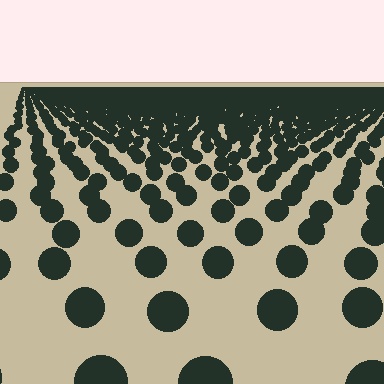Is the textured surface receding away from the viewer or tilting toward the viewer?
The surface is receding away from the viewer. Texture elements get smaller and denser toward the top.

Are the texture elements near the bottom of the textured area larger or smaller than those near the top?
Larger. Near the bottom, elements are closer to the viewer and appear at a bigger on-screen size.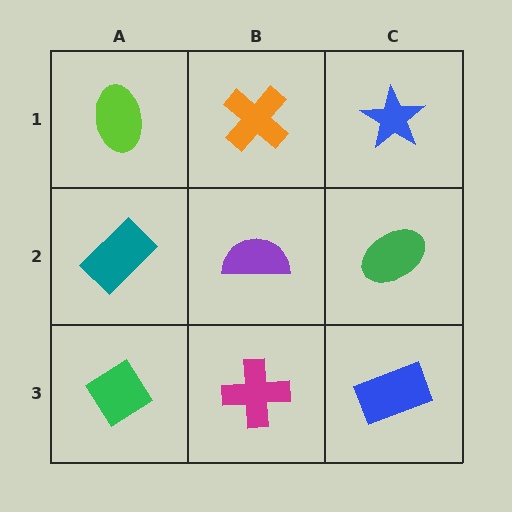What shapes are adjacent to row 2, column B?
An orange cross (row 1, column B), a magenta cross (row 3, column B), a teal rectangle (row 2, column A), a green ellipse (row 2, column C).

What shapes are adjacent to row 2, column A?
A lime ellipse (row 1, column A), a green diamond (row 3, column A), a purple semicircle (row 2, column B).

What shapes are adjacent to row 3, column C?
A green ellipse (row 2, column C), a magenta cross (row 3, column B).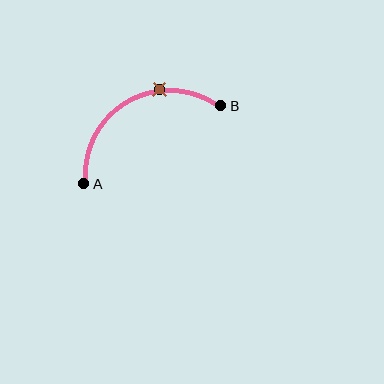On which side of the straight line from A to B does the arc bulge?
The arc bulges above the straight line connecting A and B.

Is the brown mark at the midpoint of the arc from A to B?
No. The brown mark lies on the arc but is closer to endpoint B. The arc midpoint would be at the point on the curve equidistant along the arc from both A and B.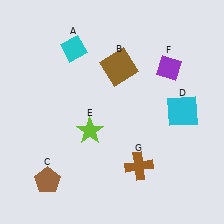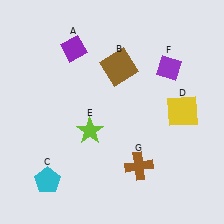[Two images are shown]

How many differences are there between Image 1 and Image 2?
There are 3 differences between the two images.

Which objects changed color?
A changed from cyan to purple. C changed from brown to cyan. D changed from cyan to yellow.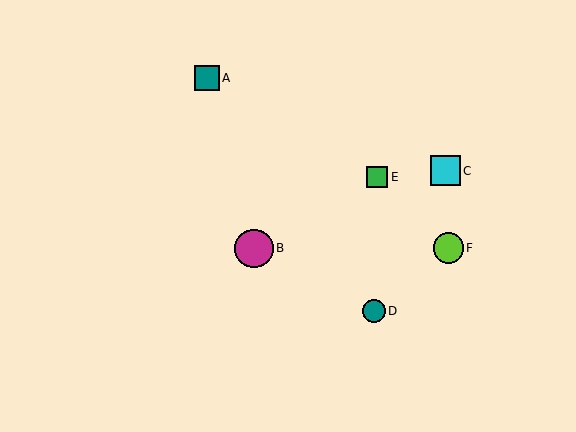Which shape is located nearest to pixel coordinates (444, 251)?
The lime circle (labeled F) at (448, 248) is nearest to that location.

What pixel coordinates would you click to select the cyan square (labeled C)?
Click at (445, 171) to select the cyan square C.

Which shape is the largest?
The magenta circle (labeled B) is the largest.